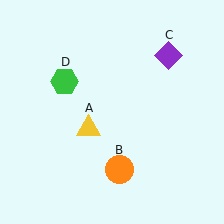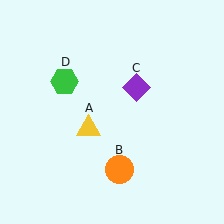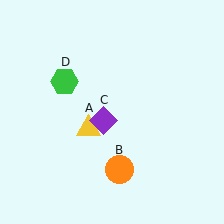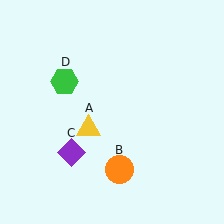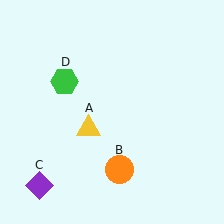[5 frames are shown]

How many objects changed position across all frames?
1 object changed position: purple diamond (object C).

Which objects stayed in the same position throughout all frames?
Yellow triangle (object A) and orange circle (object B) and green hexagon (object D) remained stationary.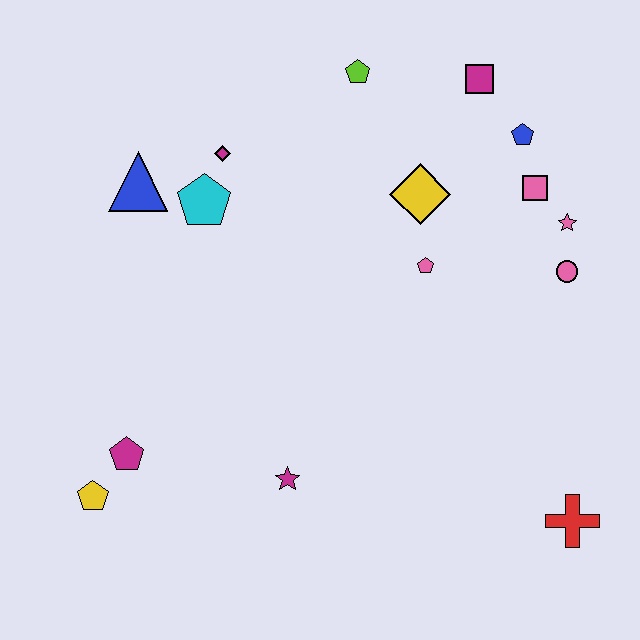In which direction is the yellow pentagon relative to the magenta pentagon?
The yellow pentagon is below the magenta pentagon.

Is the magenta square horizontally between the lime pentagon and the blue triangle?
No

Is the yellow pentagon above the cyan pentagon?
No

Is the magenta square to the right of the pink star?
No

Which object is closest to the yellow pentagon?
The magenta pentagon is closest to the yellow pentagon.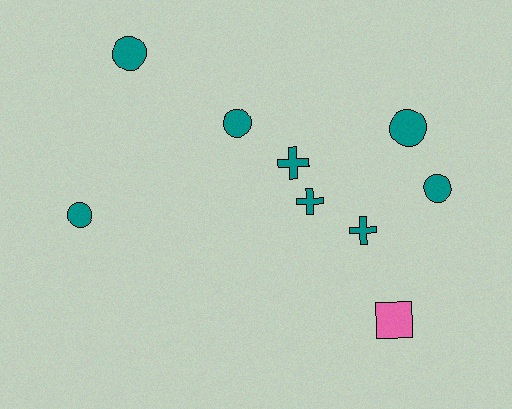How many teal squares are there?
There are no teal squares.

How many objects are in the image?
There are 9 objects.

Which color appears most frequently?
Teal, with 8 objects.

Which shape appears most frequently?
Circle, with 5 objects.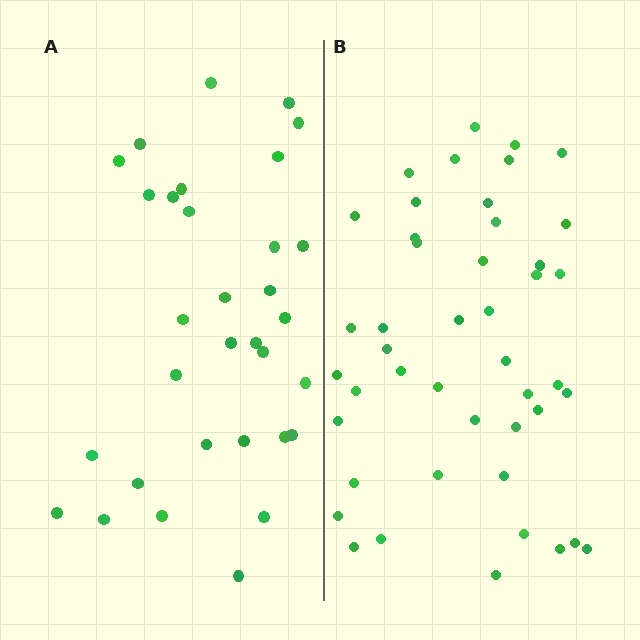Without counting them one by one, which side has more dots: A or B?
Region B (the right region) has more dots.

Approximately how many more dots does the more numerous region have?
Region B has approximately 15 more dots than region A.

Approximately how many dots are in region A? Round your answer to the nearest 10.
About 30 dots. (The exact count is 32, which rounds to 30.)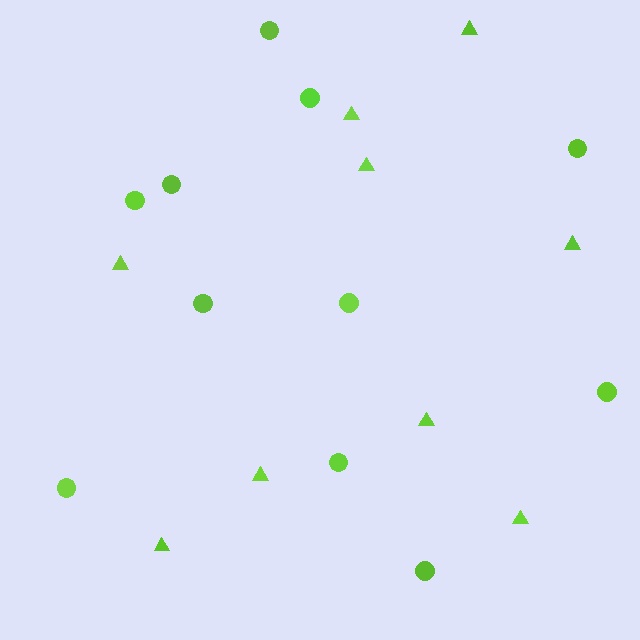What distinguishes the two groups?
There are 2 groups: one group of triangles (9) and one group of circles (11).